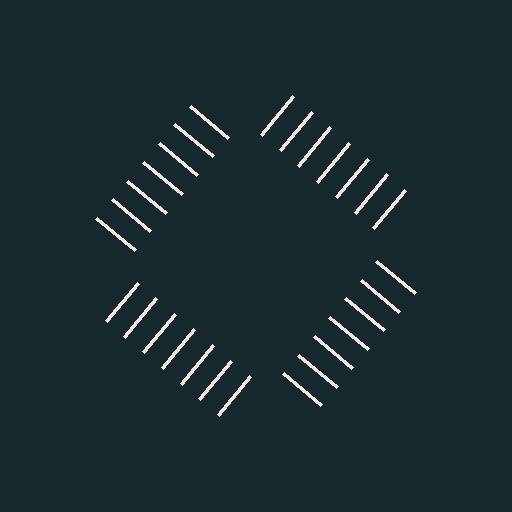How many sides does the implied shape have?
4 sides — the line-ends trace a square.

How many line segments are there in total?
28 — 7 along each of the 4 edges.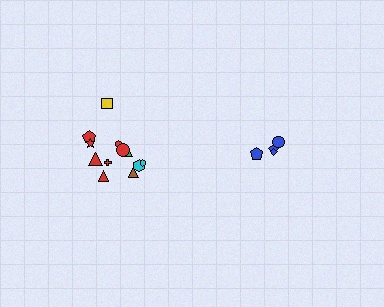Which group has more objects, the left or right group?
The left group.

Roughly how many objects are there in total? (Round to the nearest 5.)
Roughly 15 objects in total.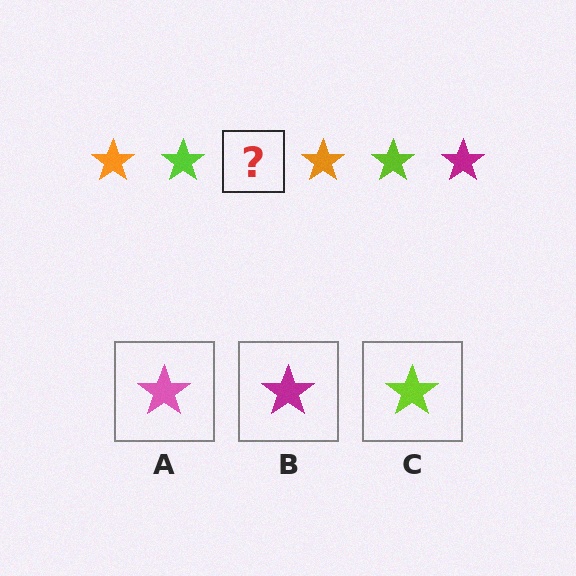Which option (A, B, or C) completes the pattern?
B.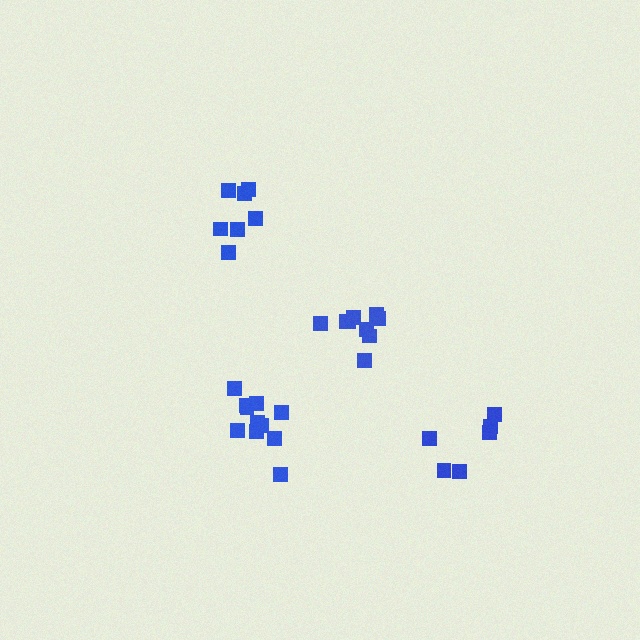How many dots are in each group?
Group 1: 6 dots, Group 2: 11 dots, Group 3: 7 dots, Group 4: 9 dots (33 total).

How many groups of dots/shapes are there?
There are 4 groups.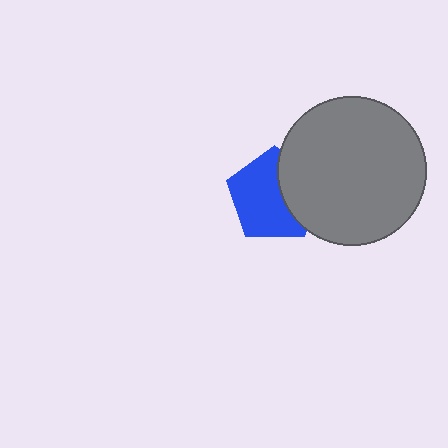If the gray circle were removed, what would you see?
You would see the complete blue pentagon.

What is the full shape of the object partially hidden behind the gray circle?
The partially hidden object is a blue pentagon.